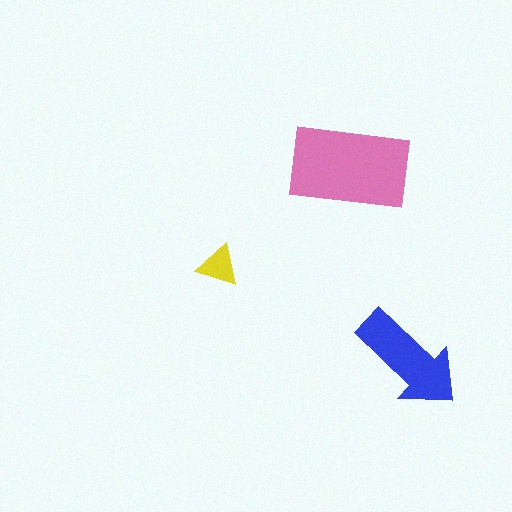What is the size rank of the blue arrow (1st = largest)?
2nd.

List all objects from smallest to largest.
The yellow triangle, the blue arrow, the pink rectangle.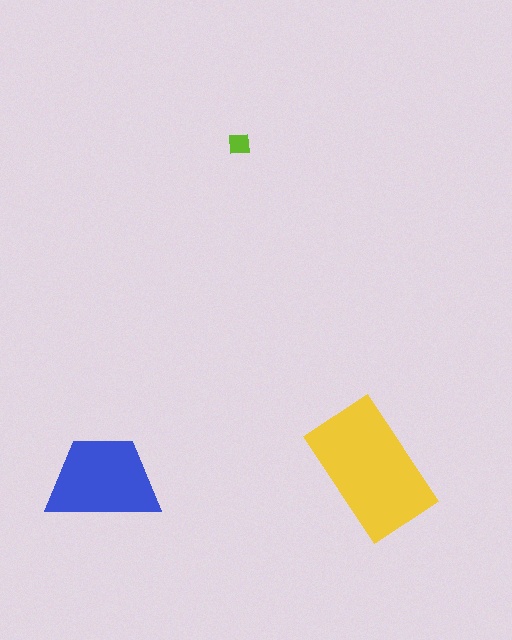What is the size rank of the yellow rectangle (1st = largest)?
1st.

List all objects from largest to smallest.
The yellow rectangle, the blue trapezoid, the lime square.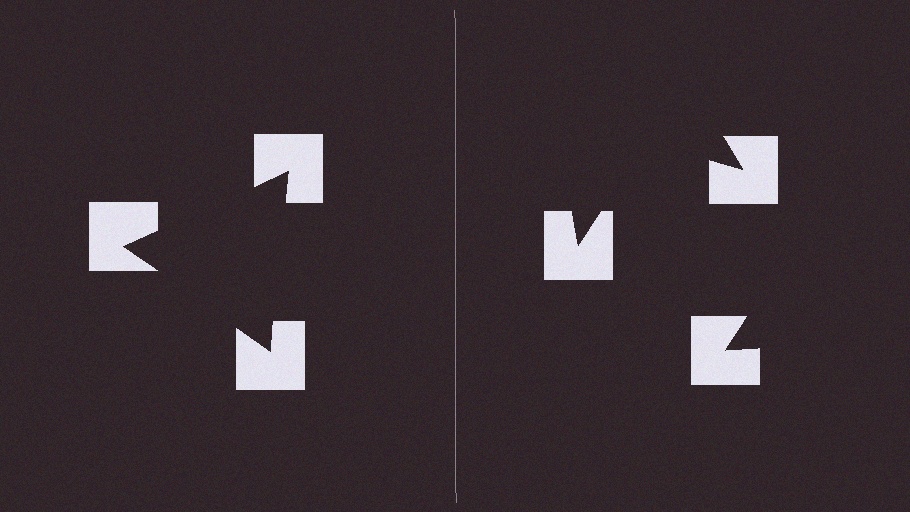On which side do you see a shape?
An illusory triangle appears on the left side. On the right side the wedge cuts are rotated, so no coherent shape forms.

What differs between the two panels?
The notched squares are positioned identically on both sides; only the wedge orientations differ. On the left they align to a triangle; on the right they are misaligned.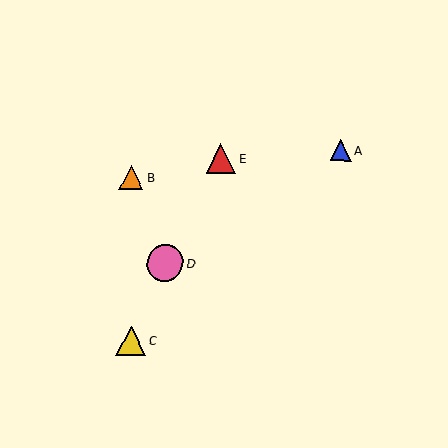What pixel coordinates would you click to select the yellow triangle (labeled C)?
Click at (131, 341) to select the yellow triangle C.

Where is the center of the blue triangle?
The center of the blue triangle is at (341, 150).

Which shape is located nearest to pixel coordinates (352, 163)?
The blue triangle (labeled A) at (341, 150) is nearest to that location.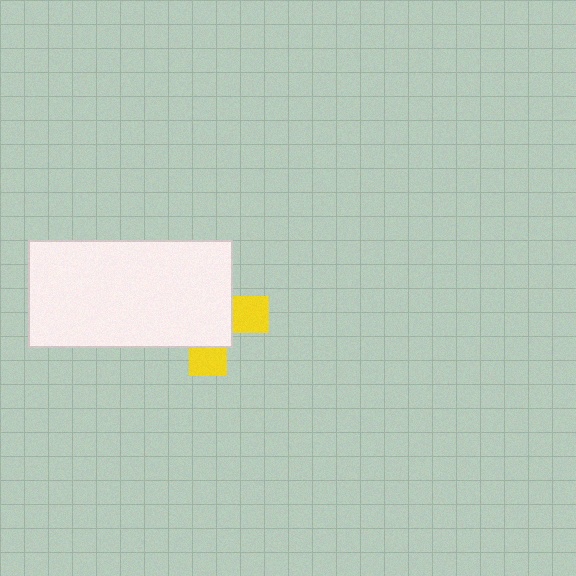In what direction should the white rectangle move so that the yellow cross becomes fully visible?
The white rectangle should move toward the upper-left. That is the shortest direction to clear the overlap and leave the yellow cross fully visible.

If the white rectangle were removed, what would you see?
You would see the complete yellow cross.